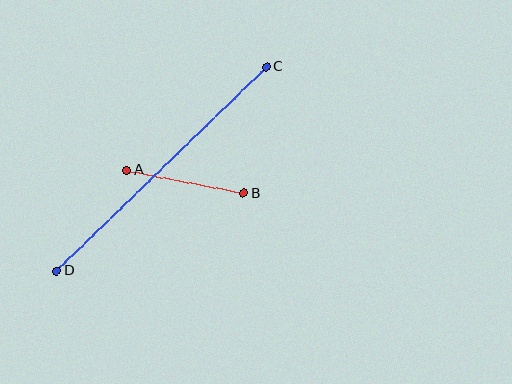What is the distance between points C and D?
The distance is approximately 293 pixels.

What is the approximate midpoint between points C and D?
The midpoint is at approximately (161, 169) pixels.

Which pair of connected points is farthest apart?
Points C and D are farthest apart.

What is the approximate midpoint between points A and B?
The midpoint is at approximately (185, 182) pixels.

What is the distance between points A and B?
The distance is approximately 119 pixels.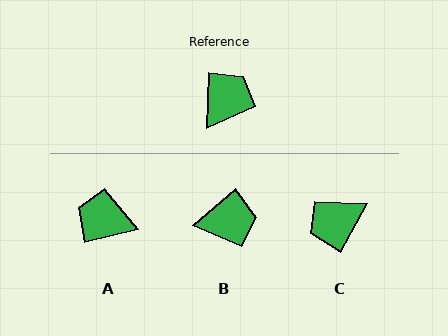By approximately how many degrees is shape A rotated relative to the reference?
Approximately 106 degrees counter-clockwise.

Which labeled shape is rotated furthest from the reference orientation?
C, about 153 degrees away.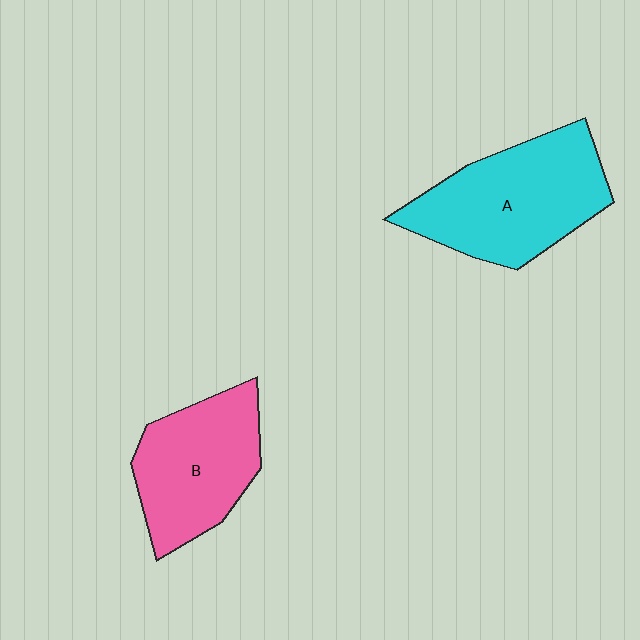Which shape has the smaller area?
Shape B (pink).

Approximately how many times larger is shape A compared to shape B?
Approximately 1.2 times.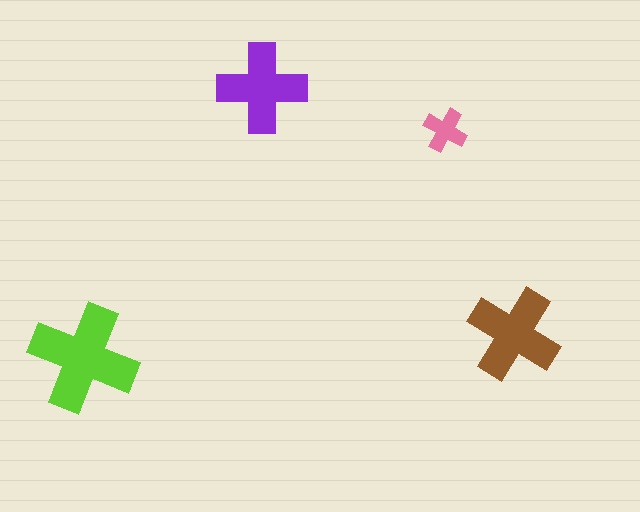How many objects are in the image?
There are 4 objects in the image.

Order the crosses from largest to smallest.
the lime one, the brown one, the purple one, the pink one.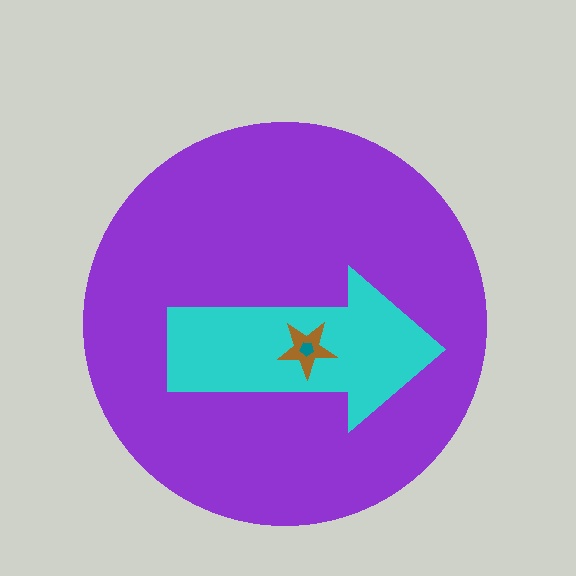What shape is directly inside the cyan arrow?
The brown star.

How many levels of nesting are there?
4.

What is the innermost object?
The teal pentagon.